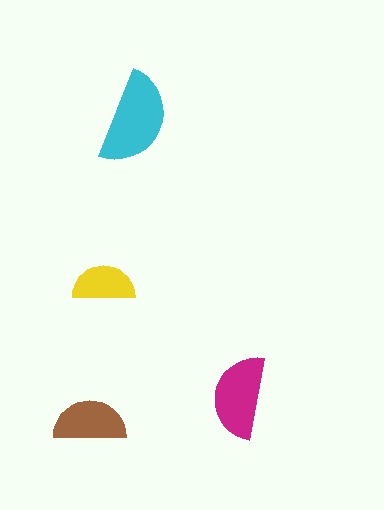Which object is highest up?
The cyan semicircle is topmost.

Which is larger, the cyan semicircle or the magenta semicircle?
The cyan one.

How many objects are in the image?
There are 4 objects in the image.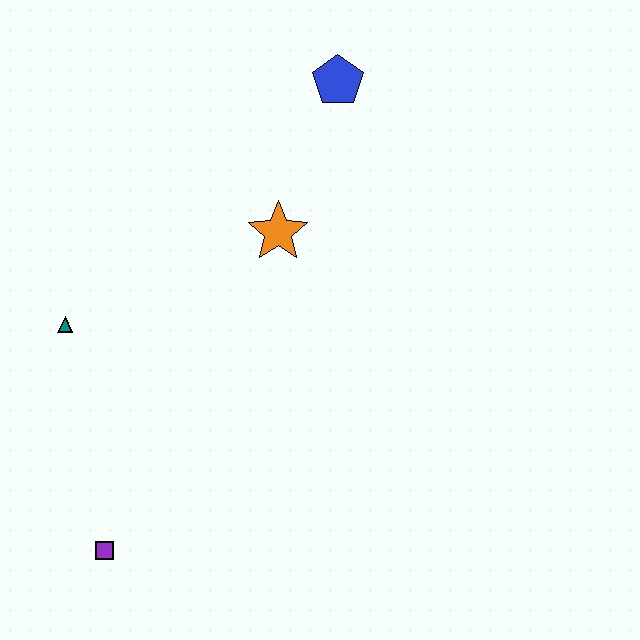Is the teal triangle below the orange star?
Yes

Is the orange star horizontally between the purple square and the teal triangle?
No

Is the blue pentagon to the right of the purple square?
Yes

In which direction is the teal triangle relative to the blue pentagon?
The teal triangle is to the left of the blue pentagon.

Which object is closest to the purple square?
The teal triangle is closest to the purple square.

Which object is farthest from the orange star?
The purple square is farthest from the orange star.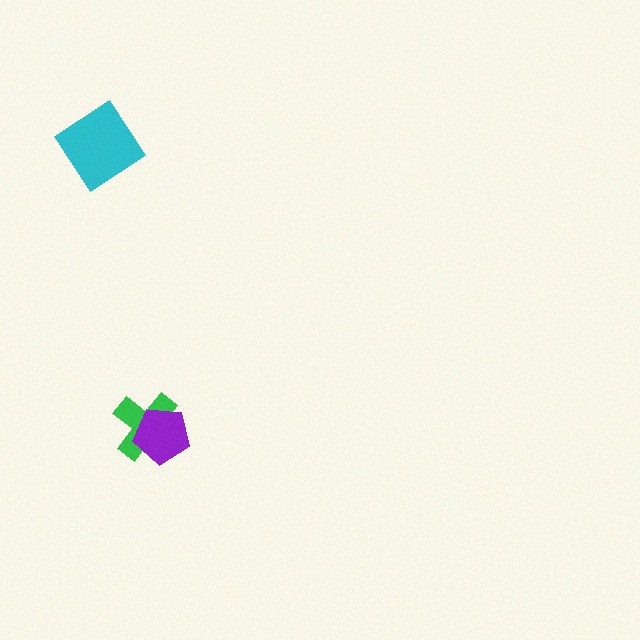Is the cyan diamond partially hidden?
No, no other shape covers it.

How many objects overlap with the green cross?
1 object overlaps with the green cross.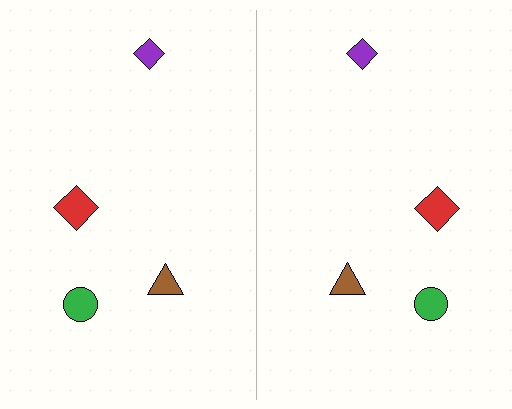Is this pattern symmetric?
Yes, this pattern has bilateral (reflection) symmetry.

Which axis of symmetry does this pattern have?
The pattern has a vertical axis of symmetry running through the center of the image.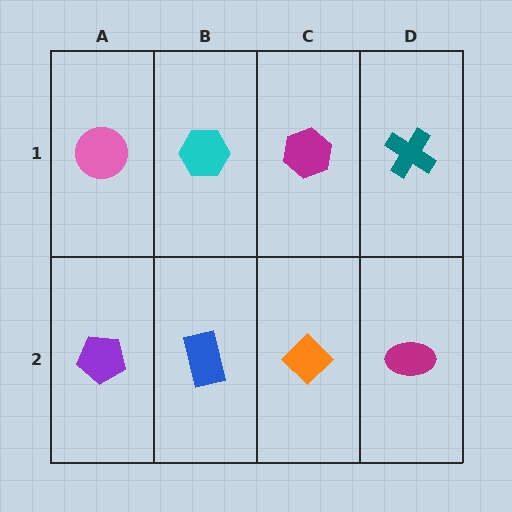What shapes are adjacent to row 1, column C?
An orange diamond (row 2, column C), a cyan hexagon (row 1, column B), a teal cross (row 1, column D).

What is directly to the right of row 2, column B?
An orange diamond.